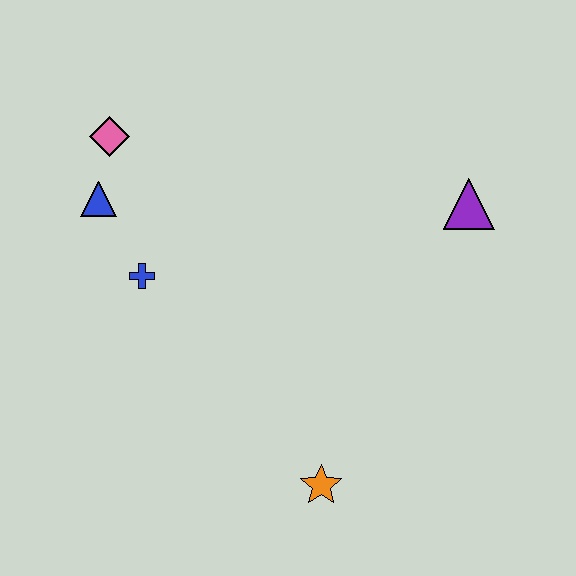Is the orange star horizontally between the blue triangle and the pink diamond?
No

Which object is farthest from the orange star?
The pink diamond is farthest from the orange star.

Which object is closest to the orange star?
The blue cross is closest to the orange star.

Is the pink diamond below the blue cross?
No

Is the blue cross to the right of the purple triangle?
No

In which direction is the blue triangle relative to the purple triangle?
The blue triangle is to the left of the purple triangle.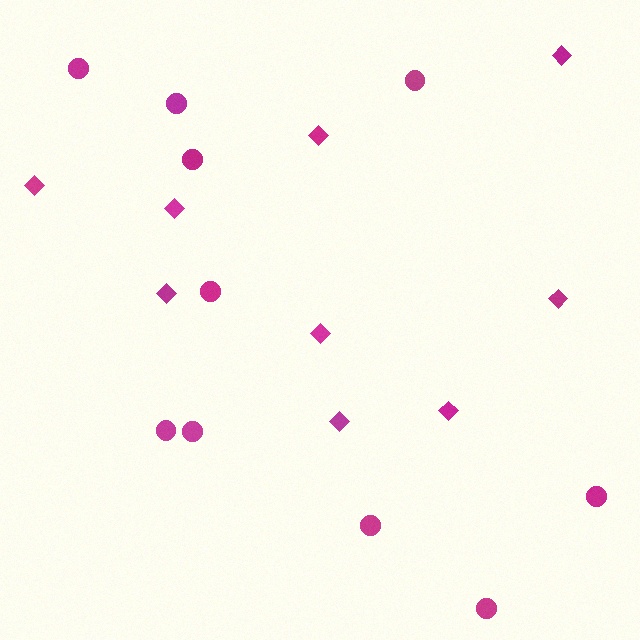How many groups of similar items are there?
There are 2 groups: one group of diamonds (9) and one group of circles (10).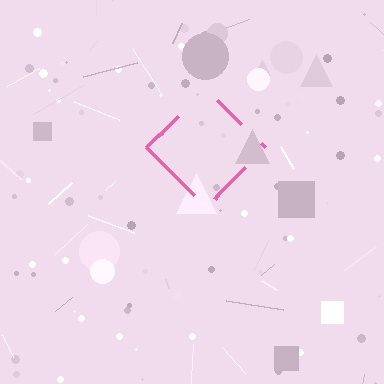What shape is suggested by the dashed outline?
The dashed outline suggests a diamond.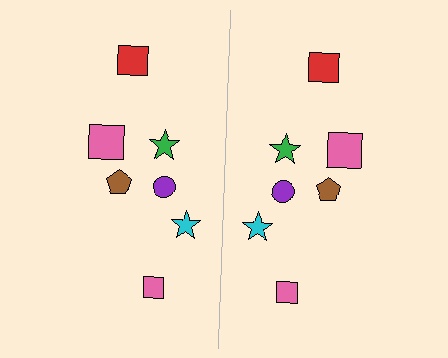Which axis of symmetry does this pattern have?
The pattern has a vertical axis of symmetry running through the center of the image.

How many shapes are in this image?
There are 14 shapes in this image.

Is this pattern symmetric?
Yes, this pattern has bilateral (reflection) symmetry.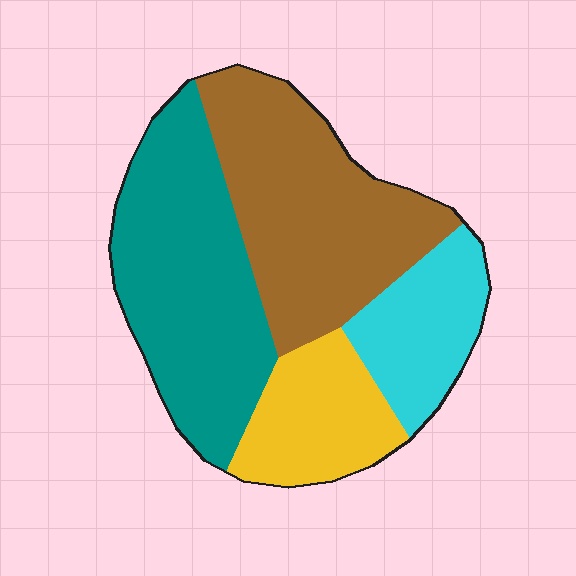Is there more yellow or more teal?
Teal.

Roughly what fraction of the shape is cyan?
Cyan takes up about one sixth (1/6) of the shape.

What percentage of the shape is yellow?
Yellow covers around 15% of the shape.